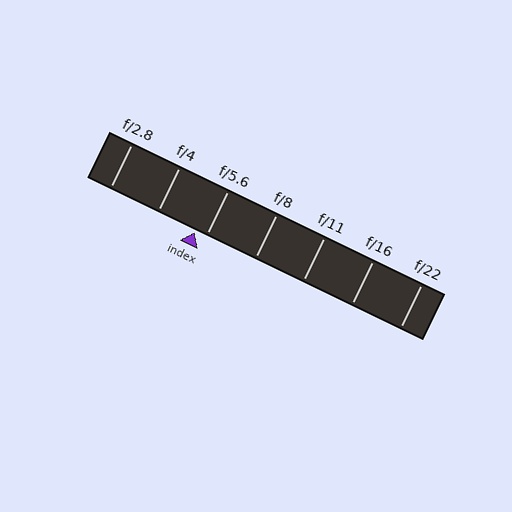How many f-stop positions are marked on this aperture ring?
There are 7 f-stop positions marked.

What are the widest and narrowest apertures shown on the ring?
The widest aperture shown is f/2.8 and the narrowest is f/22.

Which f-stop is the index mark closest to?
The index mark is closest to f/5.6.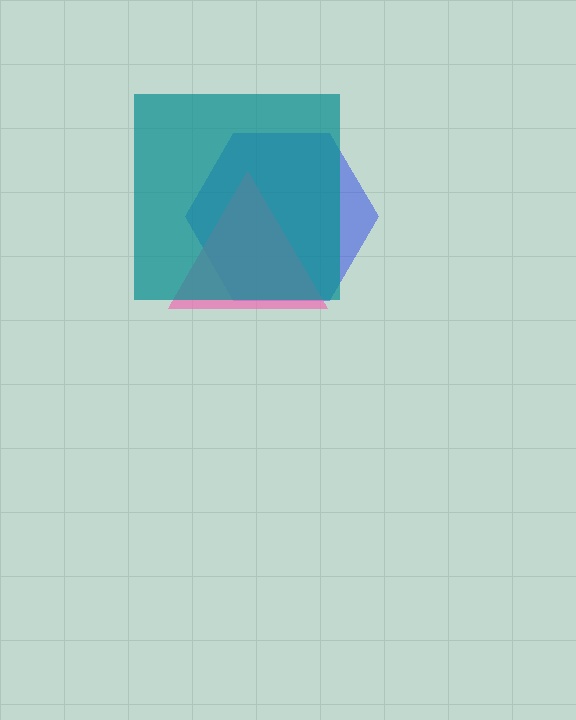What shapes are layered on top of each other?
The layered shapes are: a blue hexagon, a pink triangle, a teal square.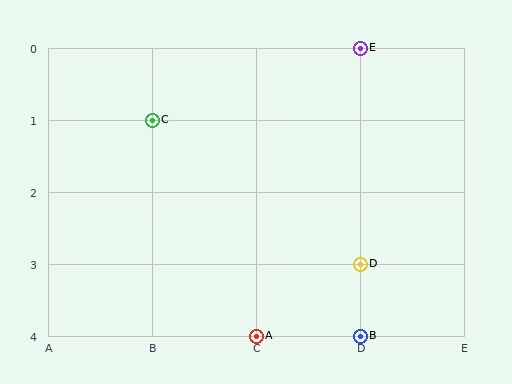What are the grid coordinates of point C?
Point C is at grid coordinates (B, 1).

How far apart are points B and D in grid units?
Points B and D are 1 row apart.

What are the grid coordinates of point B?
Point B is at grid coordinates (D, 4).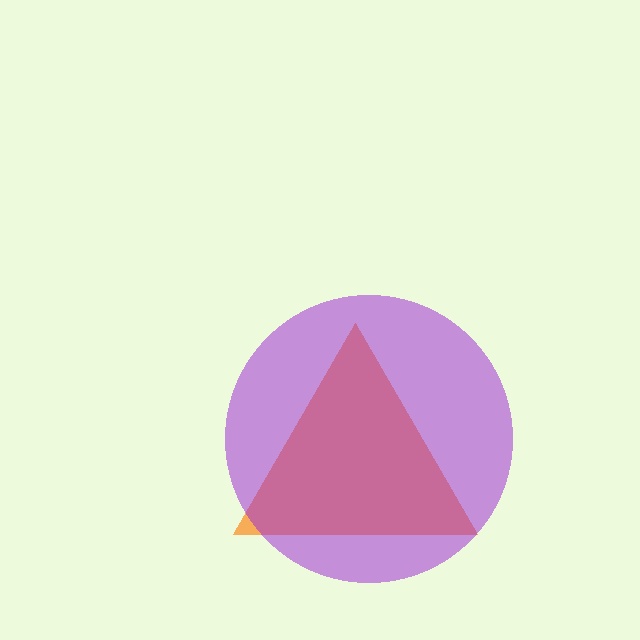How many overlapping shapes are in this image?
There are 2 overlapping shapes in the image.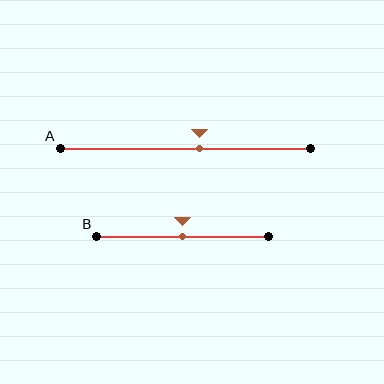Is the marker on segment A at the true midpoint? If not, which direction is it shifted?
No, the marker on segment A is shifted to the right by about 6% of the segment length.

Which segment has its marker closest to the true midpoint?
Segment B has its marker closest to the true midpoint.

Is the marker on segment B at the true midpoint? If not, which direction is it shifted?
Yes, the marker on segment B is at the true midpoint.